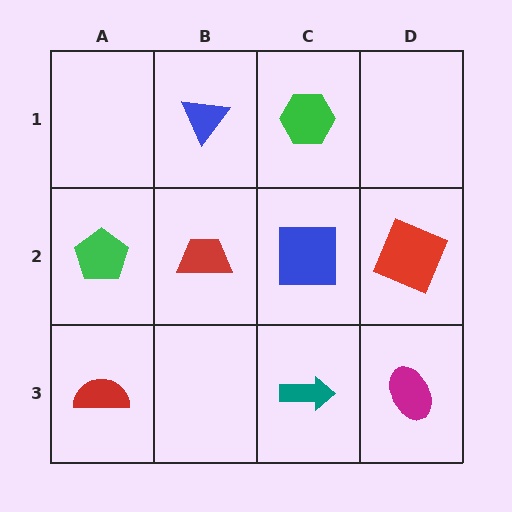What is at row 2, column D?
A red square.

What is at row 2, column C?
A blue square.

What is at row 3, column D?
A magenta ellipse.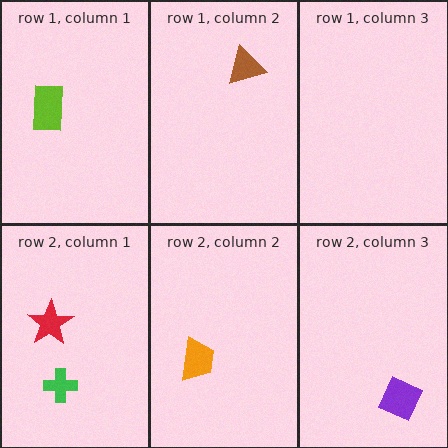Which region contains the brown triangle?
The row 1, column 2 region.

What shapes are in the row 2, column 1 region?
The red star, the green cross.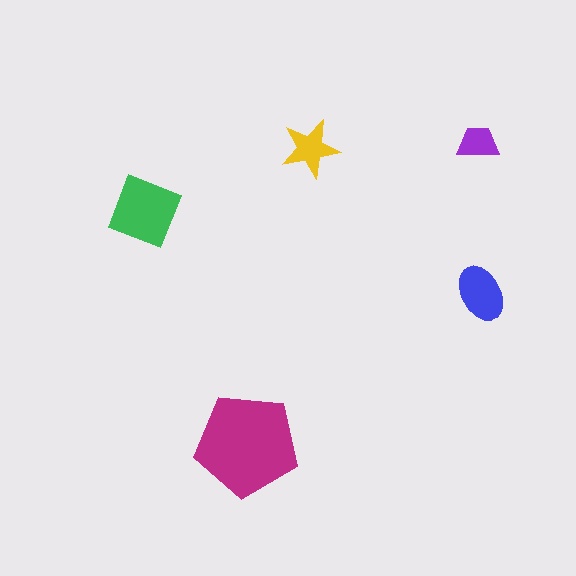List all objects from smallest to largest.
The purple trapezoid, the yellow star, the blue ellipse, the green diamond, the magenta pentagon.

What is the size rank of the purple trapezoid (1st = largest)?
5th.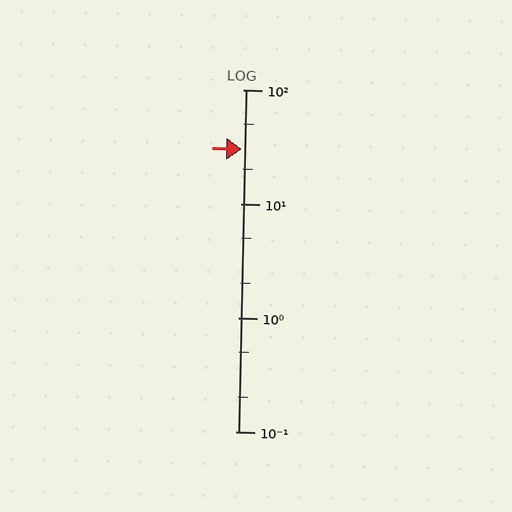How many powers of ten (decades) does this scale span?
The scale spans 3 decades, from 0.1 to 100.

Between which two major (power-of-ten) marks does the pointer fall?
The pointer is between 10 and 100.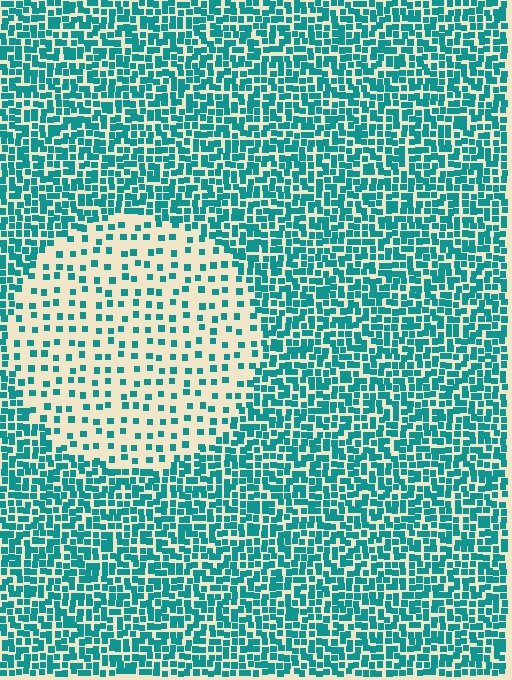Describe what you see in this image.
The image contains small teal elements arranged at two different densities. A circle-shaped region is visible where the elements are less densely packed than the surrounding area.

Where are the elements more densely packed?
The elements are more densely packed outside the circle boundary.